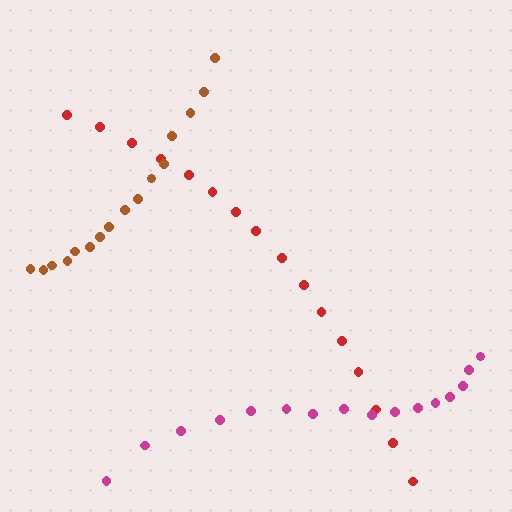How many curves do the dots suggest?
There are 3 distinct paths.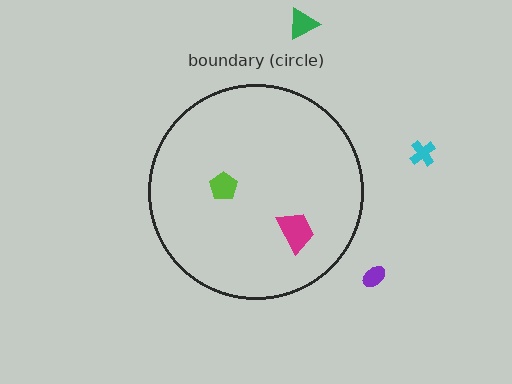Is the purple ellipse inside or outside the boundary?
Outside.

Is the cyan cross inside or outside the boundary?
Outside.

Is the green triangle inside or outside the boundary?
Outside.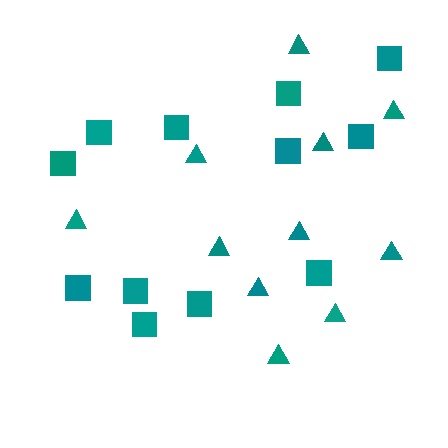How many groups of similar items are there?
There are 2 groups: one group of squares (12) and one group of triangles (11).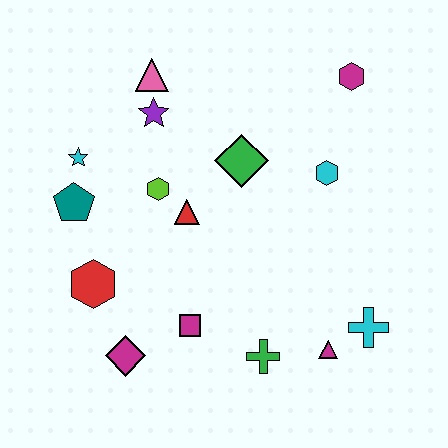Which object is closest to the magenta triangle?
The cyan cross is closest to the magenta triangle.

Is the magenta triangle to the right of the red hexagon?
Yes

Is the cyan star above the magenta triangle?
Yes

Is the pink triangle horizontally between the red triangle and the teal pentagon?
Yes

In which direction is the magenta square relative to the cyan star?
The magenta square is below the cyan star.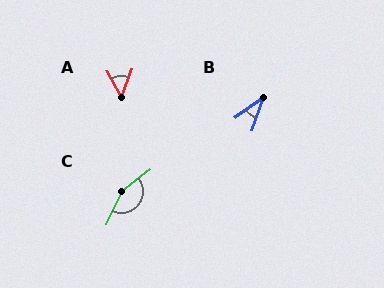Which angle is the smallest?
B, at approximately 35 degrees.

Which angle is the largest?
C, at approximately 152 degrees.